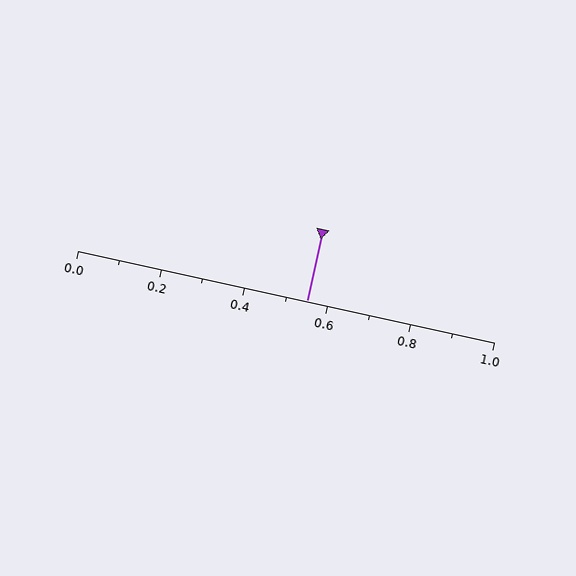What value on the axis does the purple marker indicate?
The marker indicates approximately 0.55.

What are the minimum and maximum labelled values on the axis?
The axis runs from 0.0 to 1.0.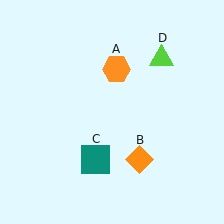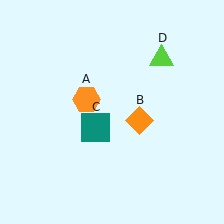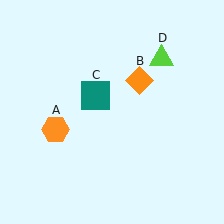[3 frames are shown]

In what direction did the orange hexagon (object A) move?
The orange hexagon (object A) moved down and to the left.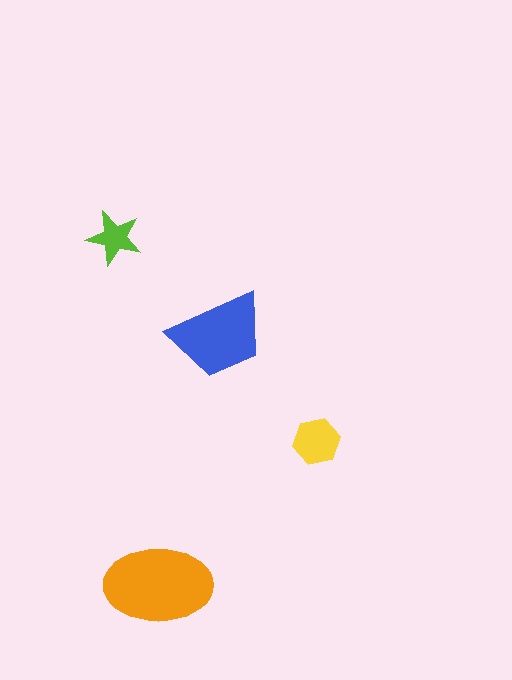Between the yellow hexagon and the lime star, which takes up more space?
The yellow hexagon.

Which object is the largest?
The orange ellipse.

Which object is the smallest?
The lime star.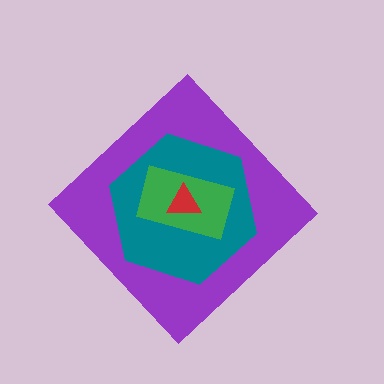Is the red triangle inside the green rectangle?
Yes.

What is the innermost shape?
The red triangle.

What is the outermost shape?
The purple diamond.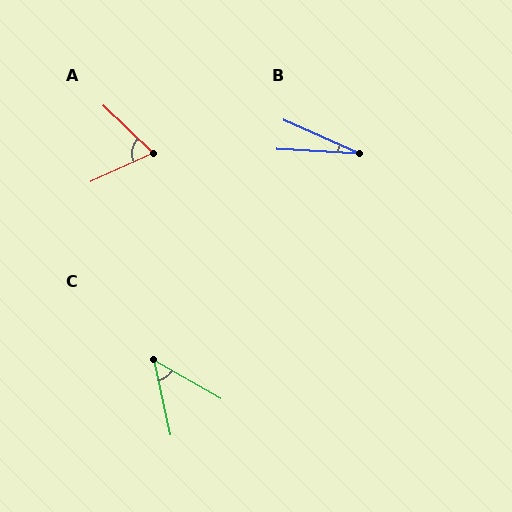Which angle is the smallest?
B, at approximately 21 degrees.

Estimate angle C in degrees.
Approximately 48 degrees.